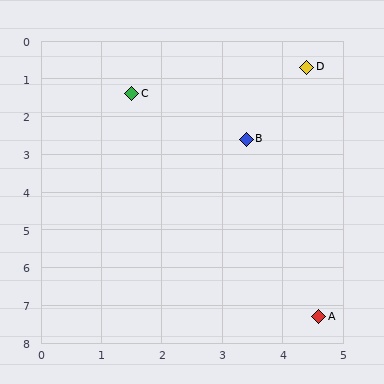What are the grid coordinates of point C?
Point C is at approximately (1.5, 1.4).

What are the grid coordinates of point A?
Point A is at approximately (4.6, 7.3).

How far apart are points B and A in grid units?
Points B and A are about 4.9 grid units apart.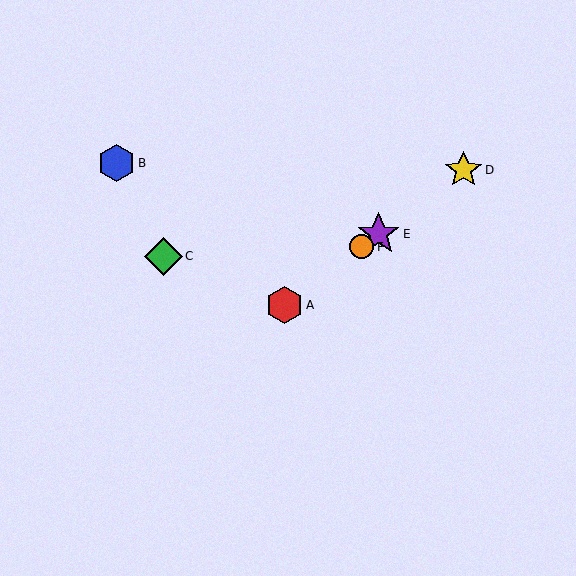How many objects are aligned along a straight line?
4 objects (A, D, E, F) are aligned along a straight line.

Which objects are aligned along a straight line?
Objects A, D, E, F are aligned along a straight line.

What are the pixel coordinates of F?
Object F is at (362, 247).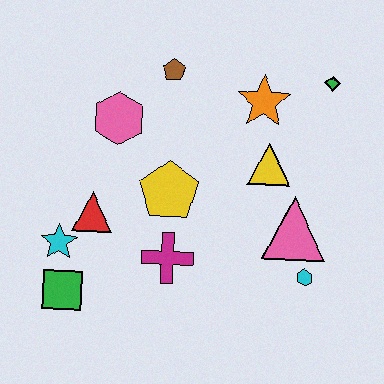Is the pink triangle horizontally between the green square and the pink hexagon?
No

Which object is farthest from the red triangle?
The green diamond is farthest from the red triangle.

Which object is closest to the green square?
The cyan star is closest to the green square.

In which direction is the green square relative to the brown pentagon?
The green square is below the brown pentagon.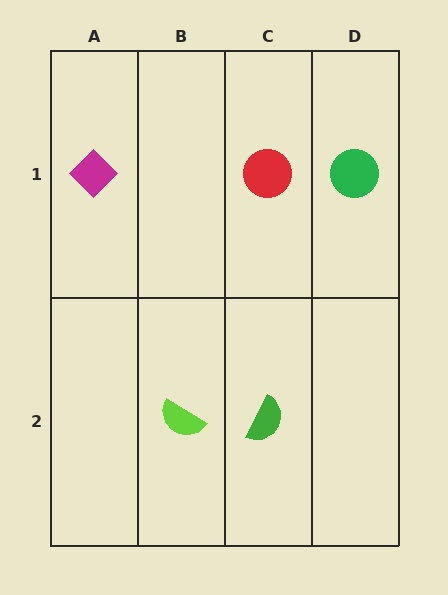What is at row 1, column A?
A magenta diamond.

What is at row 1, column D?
A green circle.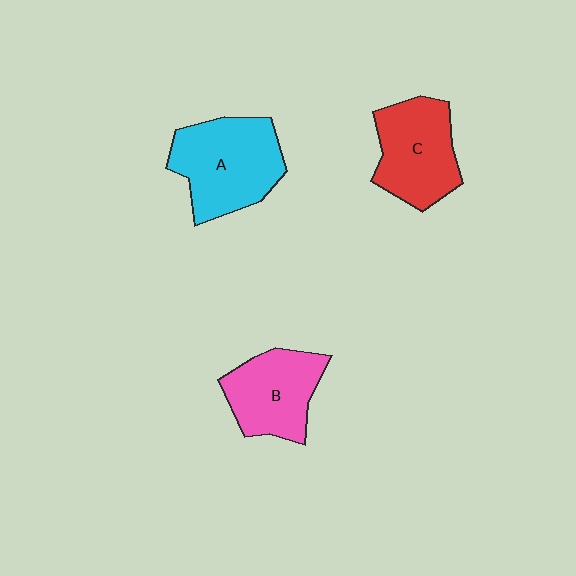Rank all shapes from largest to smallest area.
From largest to smallest: A (cyan), C (red), B (pink).